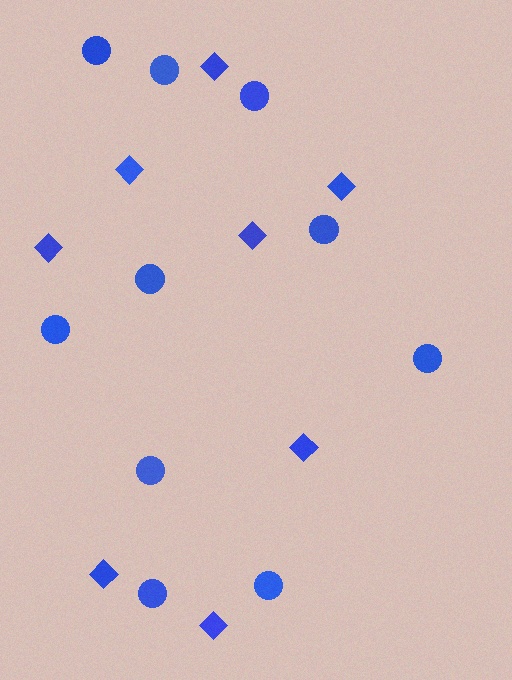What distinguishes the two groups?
There are 2 groups: one group of circles (10) and one group of diamonds (8).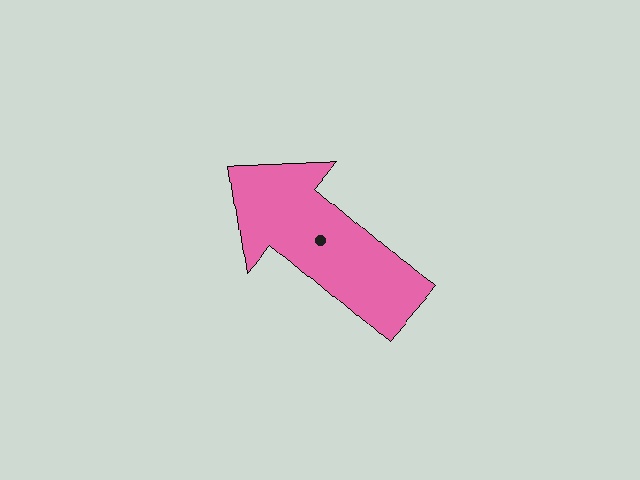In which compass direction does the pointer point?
Northwest.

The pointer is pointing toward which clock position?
Roughly 10 o'clock.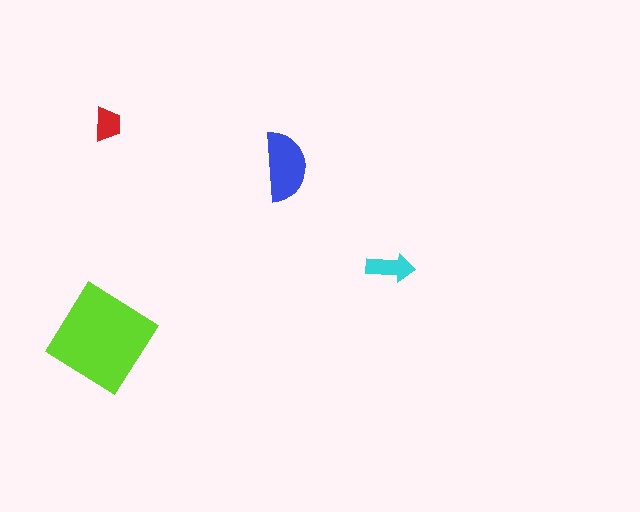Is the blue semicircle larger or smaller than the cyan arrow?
Larger.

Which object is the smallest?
The red trapezoid.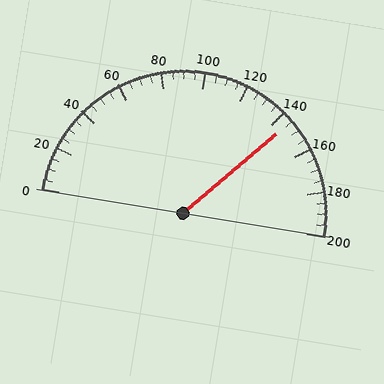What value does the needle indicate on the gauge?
The needle indicates approximately 145.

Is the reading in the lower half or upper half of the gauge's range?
The reading is in the upper half of the range (0 to 200).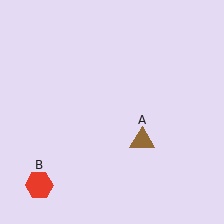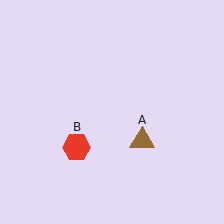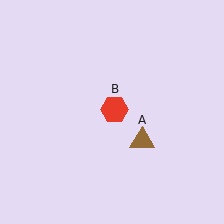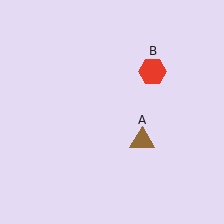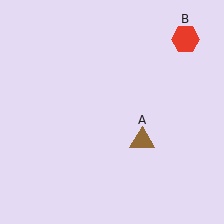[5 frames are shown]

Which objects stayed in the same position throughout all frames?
Brown triangle (object A) remained stationary.